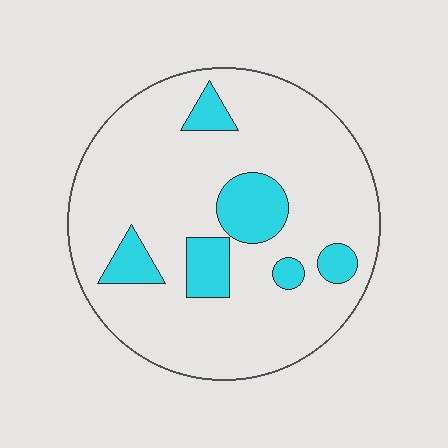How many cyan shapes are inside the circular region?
6.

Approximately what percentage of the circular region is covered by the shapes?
Approximately 15%.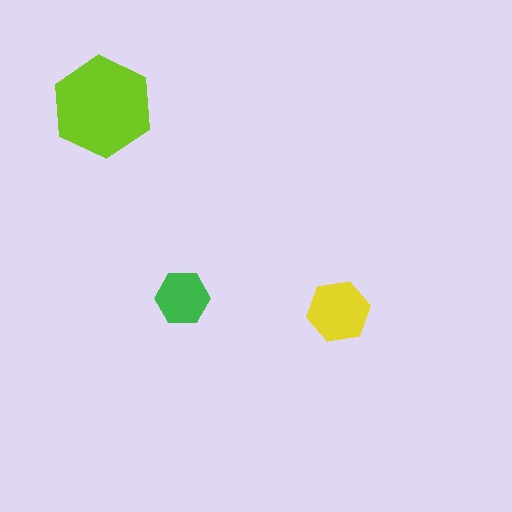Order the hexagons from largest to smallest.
the lime one, the yellow one, the green one.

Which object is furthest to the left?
The lime hexagon is leftmost.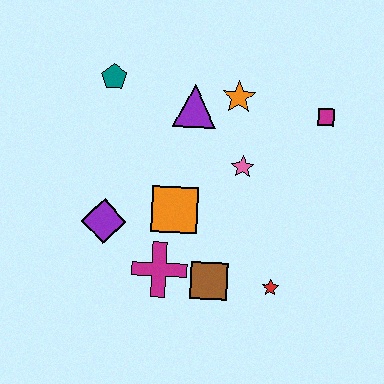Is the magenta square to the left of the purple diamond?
No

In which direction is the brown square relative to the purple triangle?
The brown square is below the purple triangle.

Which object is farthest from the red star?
The teal pentagon is farthest from the red star.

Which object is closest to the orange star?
The purple triangle is closest to the orange star.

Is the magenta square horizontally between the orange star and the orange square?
No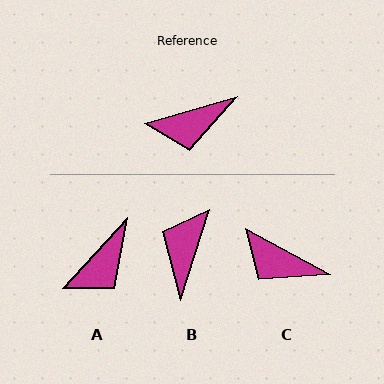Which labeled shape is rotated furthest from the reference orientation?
B, about 124 degrees away.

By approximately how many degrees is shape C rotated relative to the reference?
Approximately 44 degrees clockwise.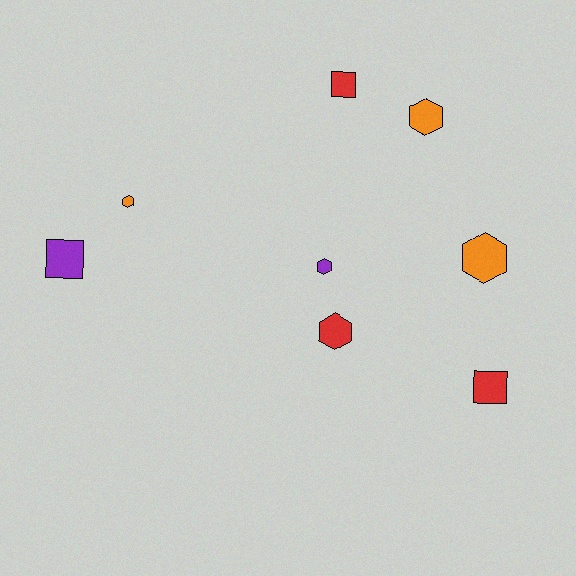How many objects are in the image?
There are 8 objects.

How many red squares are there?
There are 2 red squares.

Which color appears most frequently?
Red, with 3 objects.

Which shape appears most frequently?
Hexagon, with 5 objects.